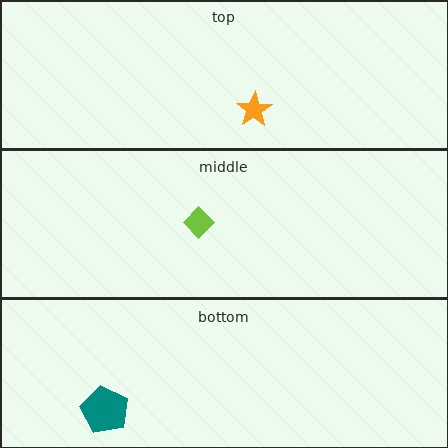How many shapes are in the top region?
1.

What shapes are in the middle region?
The lime diamond.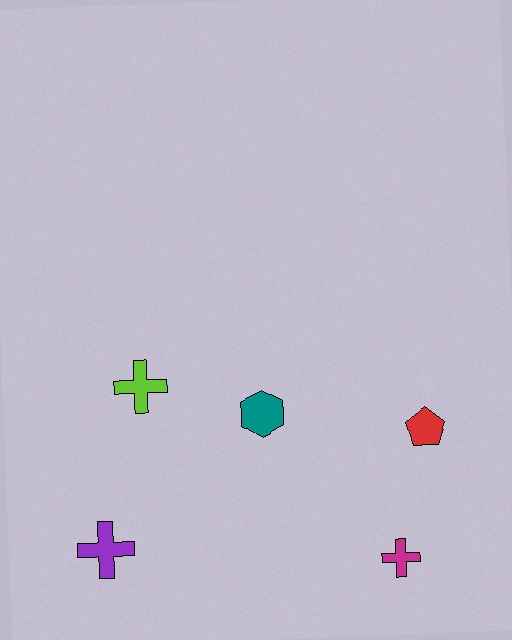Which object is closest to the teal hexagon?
The lime cross is closest to the teal hexagon.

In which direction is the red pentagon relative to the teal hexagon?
The red pentagon is to the right of the teal hexagon.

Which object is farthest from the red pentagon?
The purple cross is farthest from the red pentagon.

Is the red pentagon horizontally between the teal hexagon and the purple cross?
No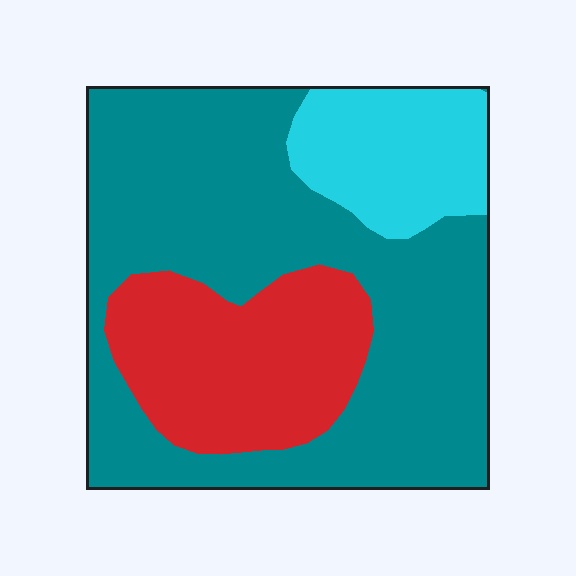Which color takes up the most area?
Teal, at roughly 60%.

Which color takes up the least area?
Cyan, at roughly 15%.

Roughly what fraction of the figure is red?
Red covers roughly 25% of the figure.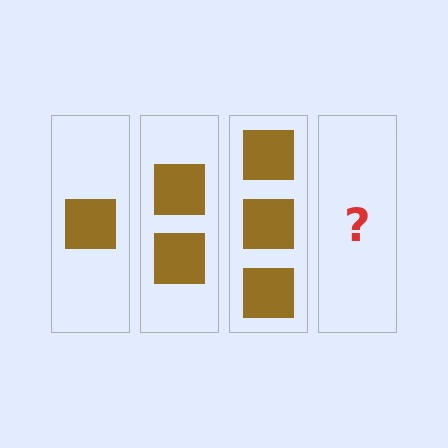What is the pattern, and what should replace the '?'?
The pattern is that each step adds one more square. The '?' should be 4 squares.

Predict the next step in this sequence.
The next step is 4 squares.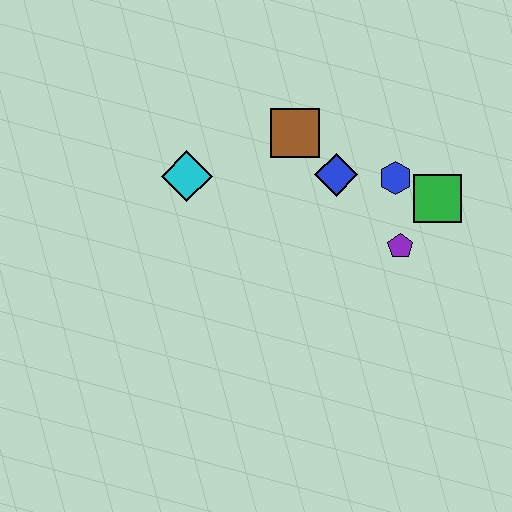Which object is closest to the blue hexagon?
The green square is closest to the blue hexagon.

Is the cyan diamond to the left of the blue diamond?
Yes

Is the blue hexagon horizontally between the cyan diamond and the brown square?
No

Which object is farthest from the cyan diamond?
The green square is farthest from the cyan diamond.